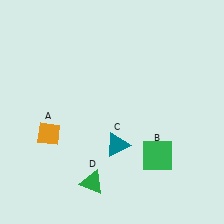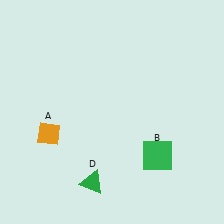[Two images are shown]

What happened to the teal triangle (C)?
The teal triangle (C) was removed in Image 2. It was in the bottom-right area of Image 1.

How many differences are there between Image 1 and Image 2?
There is 1 difference between the two images.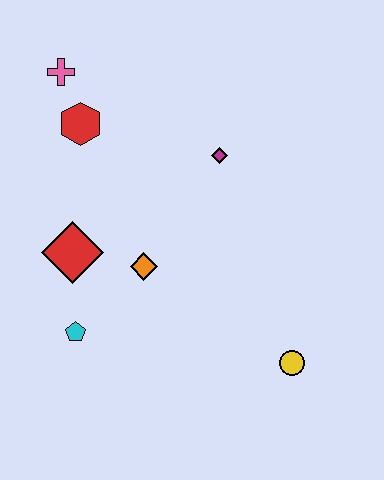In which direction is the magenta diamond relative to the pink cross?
The magenta diamond is to the right of the pink cross.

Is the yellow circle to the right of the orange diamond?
Yes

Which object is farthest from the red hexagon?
The yellow circle is farthest from the red hexagon.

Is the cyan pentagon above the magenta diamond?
No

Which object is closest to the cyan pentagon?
The red diamond is closest to the cyan pentagon.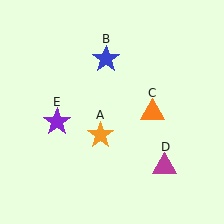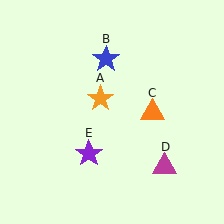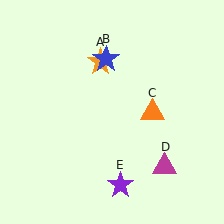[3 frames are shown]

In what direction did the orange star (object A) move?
The orange star (object A) moved up.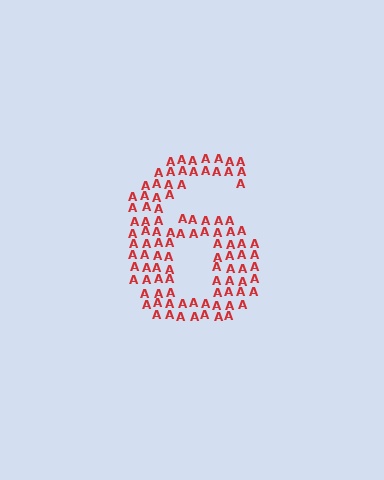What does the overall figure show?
The overall figure shows the digit 6.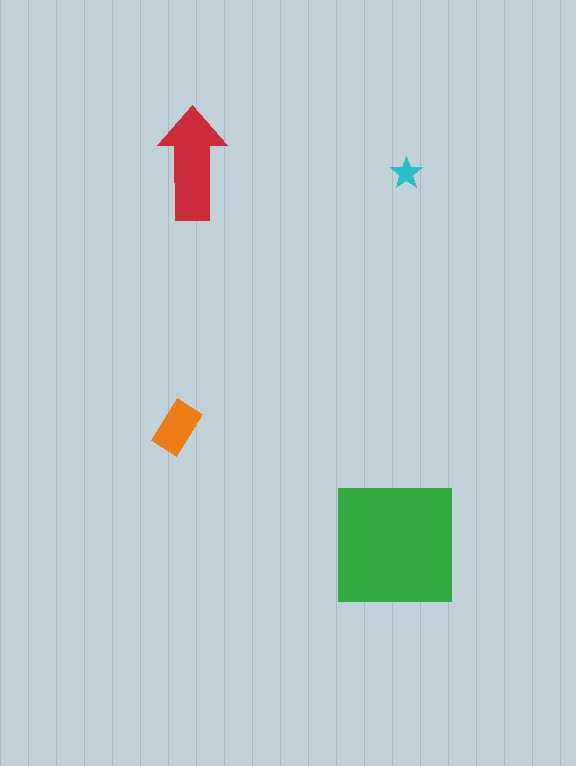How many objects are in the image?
There are 4 objects in the image.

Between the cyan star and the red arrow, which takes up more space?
The red arrow.